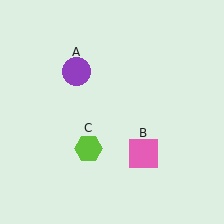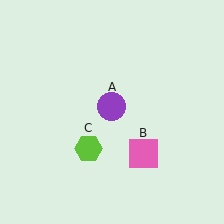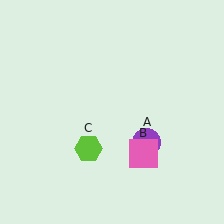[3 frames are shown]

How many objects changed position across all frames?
1 object changed position: purple circle (object A).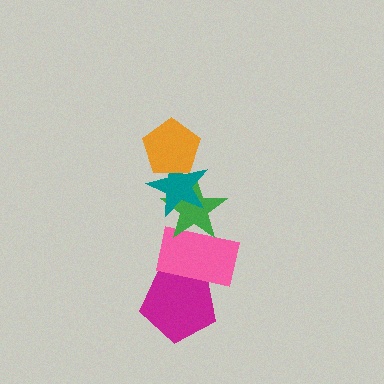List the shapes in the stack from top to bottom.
From top to bottom: the orange pentagon, the teal star, the green star, the pink rectangle, the magenta pentagon.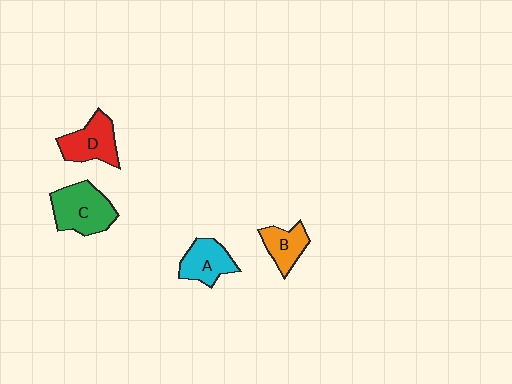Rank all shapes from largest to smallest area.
From largest to smallest: C (green), D (red), A (cyan), B (orange).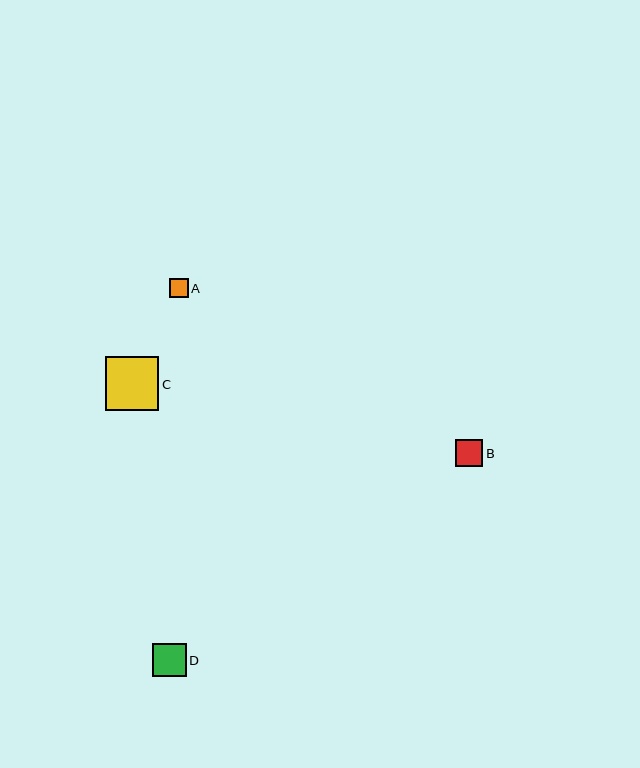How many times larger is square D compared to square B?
Square D is approximately 1.2 times the size of square B.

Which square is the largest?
Square C is the largest with a size of approximately 54 pixels.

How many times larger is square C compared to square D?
Square C is approximately 1.6 times the size of square D.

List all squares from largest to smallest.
From largest to smallest: C, D, B, A.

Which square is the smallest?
Square A is the smallest with a size of approximately 19 pixels.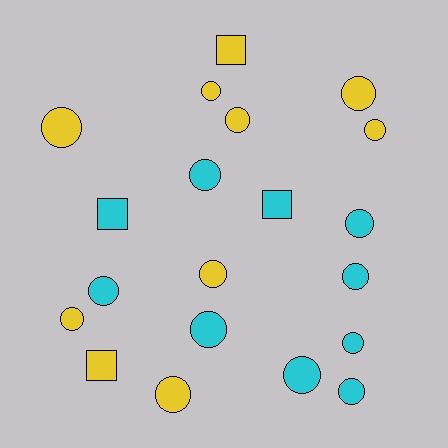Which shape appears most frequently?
Circle, with 16 objects.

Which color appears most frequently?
Cyan, with 10 objects.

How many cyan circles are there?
There are 8 cyan circles.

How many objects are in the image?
There are 20 objects.